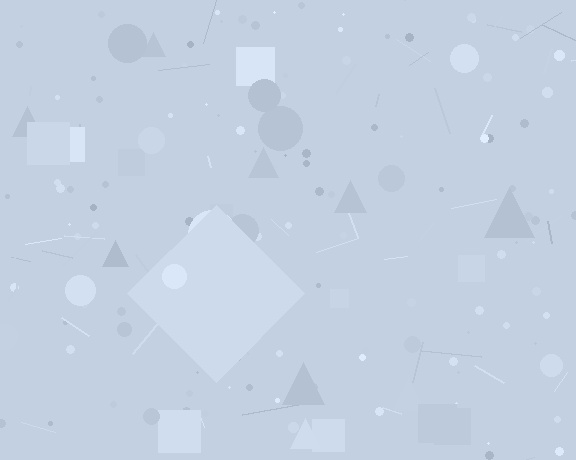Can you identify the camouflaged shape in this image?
The camouflaged shape is a diamond.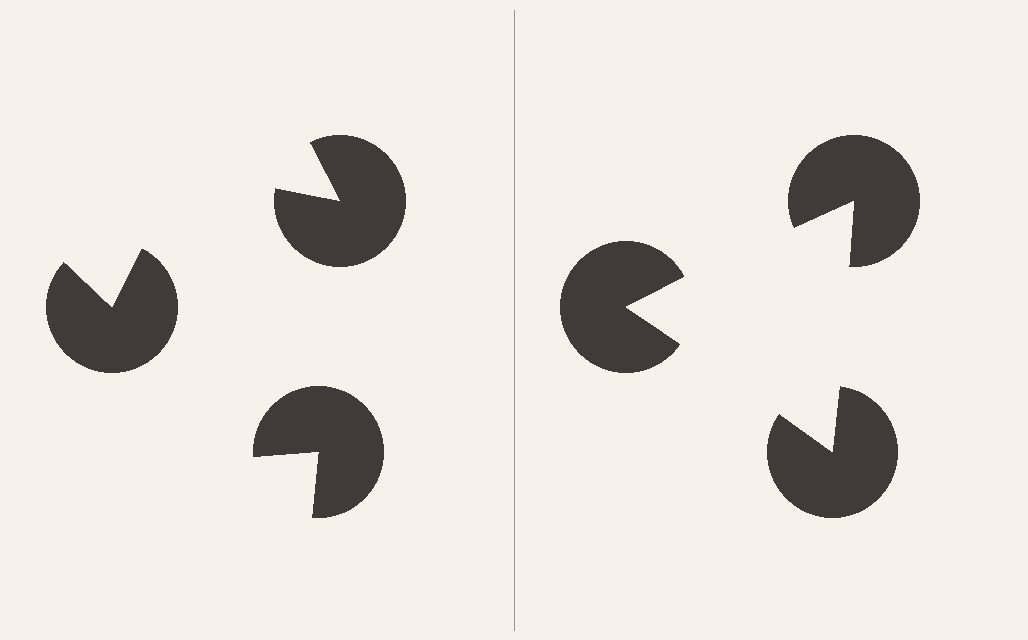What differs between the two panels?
The pac-man discs are positioned identically on both sides; only the wedge orientations differ. On the right they align to a triangle; on the left they are misaligned.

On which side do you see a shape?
An illusory triangle appears on the right side. On the left side the wedge cuts are rotated, so no coherent shape forms.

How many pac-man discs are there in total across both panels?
6 — 3 on each side.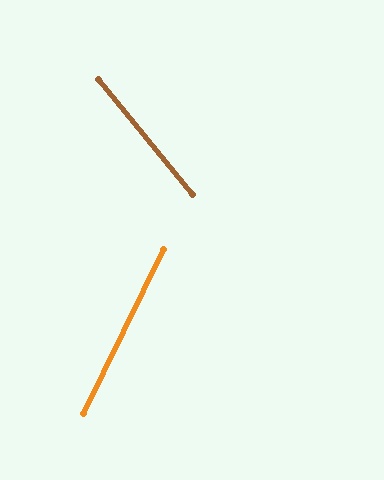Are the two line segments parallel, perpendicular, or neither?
Neither parallel nor perpendicular — they differ by about 65°.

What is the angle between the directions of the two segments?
Approximately 65 degrees.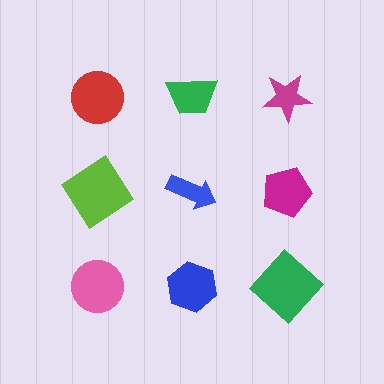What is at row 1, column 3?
A magenta star.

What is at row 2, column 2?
A blue arrow.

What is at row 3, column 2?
A blue hexagon.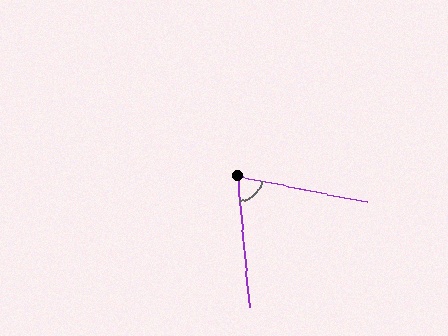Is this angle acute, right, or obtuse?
It is acute.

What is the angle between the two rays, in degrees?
Approximately 73 degrees.